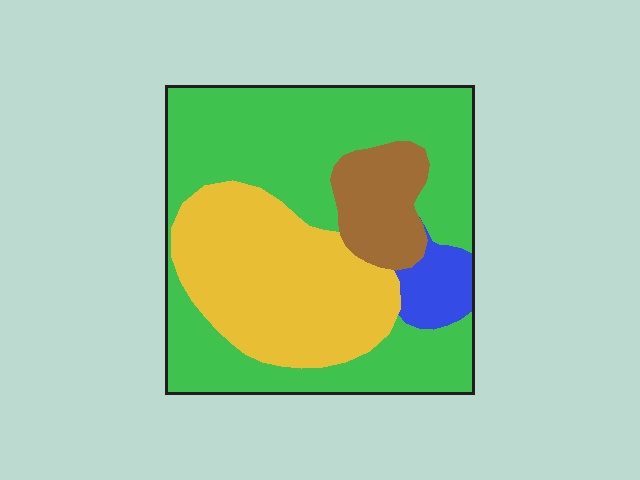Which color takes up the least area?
Blue, at roughly 5%.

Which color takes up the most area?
Green, at roughly 55%.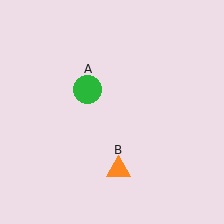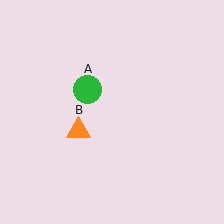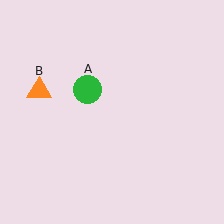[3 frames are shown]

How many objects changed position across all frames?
1 object changed position: orange triangle (object B).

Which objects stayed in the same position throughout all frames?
Green circle (object A) remained stationary.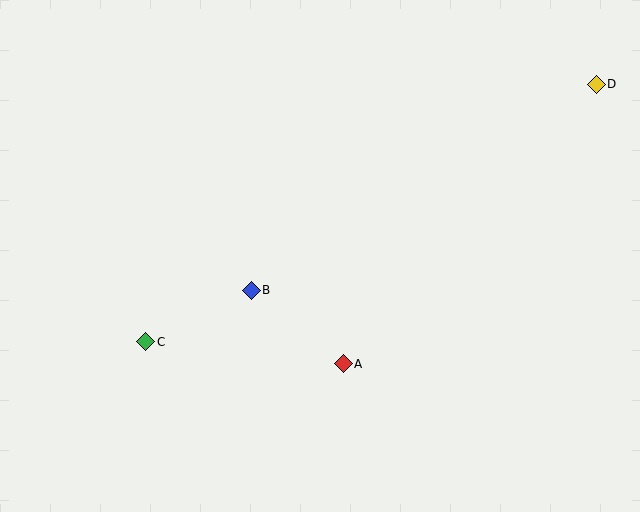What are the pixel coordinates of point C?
Point C is at (146, 342).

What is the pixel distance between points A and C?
The distance between A and C is 199 pixels.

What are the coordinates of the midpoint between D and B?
The midpoint between D and B is at (424, 187).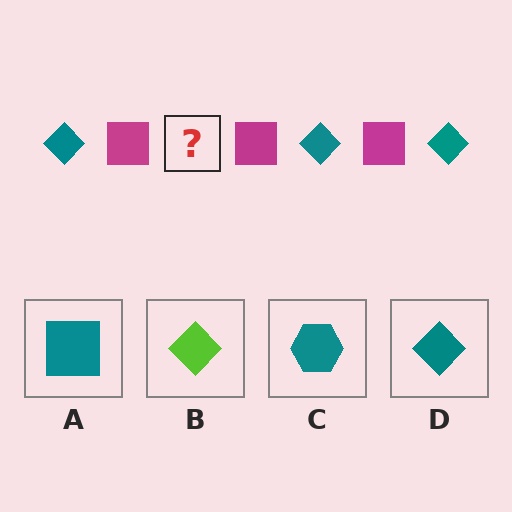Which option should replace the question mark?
Option D.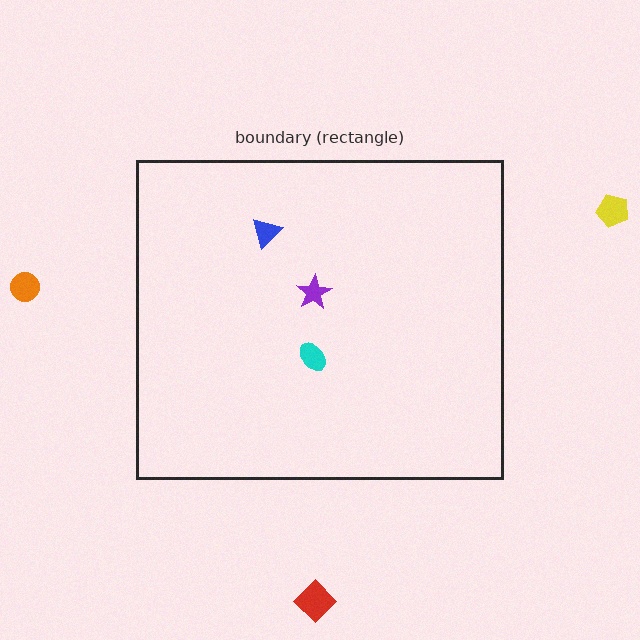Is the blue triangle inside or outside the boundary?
Inside.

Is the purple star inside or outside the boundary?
Inside.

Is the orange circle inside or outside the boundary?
Outside.